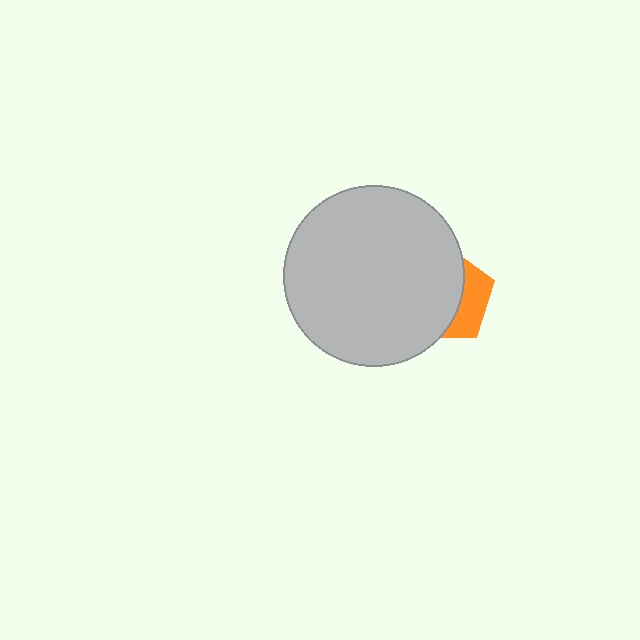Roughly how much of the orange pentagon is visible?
A small part of it is visible (roughly 32%).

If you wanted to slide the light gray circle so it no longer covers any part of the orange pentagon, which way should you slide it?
Slide it left — that is the most direct way to separate the two shapes.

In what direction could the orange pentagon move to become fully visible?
The orange pentagon could move right. That would shift it out from behind the light gray circle entirely.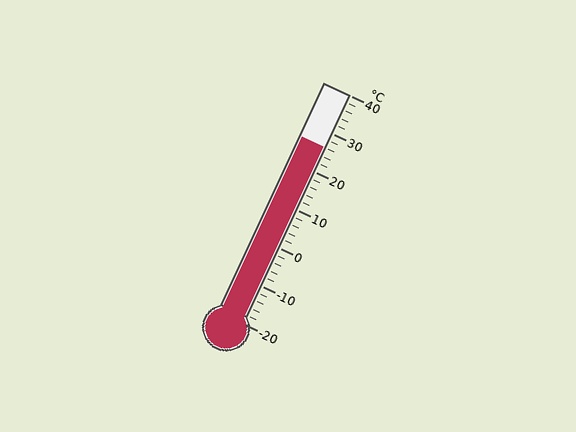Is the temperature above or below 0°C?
The temperature is above 0°C.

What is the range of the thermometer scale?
The thermometer scale ranges from -20°C to 40°C.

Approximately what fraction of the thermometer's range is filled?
The thermometer is filled to approximately 75% of its range.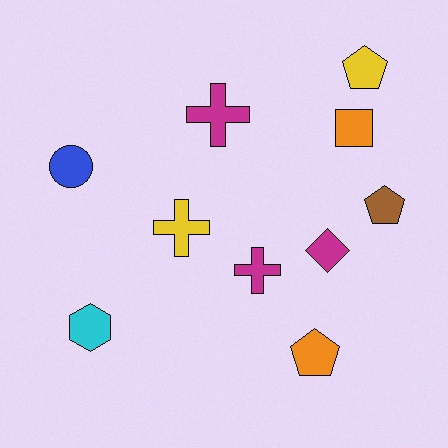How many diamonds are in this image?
There is 1 diamond.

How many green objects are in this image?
There are no green objects.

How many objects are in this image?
There are 10 objects.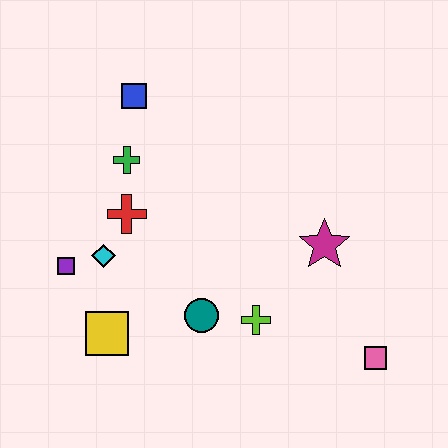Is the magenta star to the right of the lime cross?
Yes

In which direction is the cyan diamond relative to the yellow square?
The cyan diamond is above the yellow square.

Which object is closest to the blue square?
The green cross is closest to the blue square.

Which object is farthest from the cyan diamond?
The pink square is farthest from the cyan diamond.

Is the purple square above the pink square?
Yes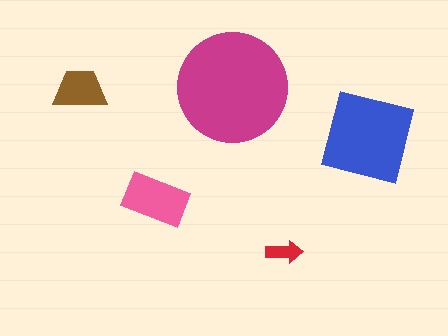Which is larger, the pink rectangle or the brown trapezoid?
The pink rectangle.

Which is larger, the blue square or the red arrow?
The blue square.